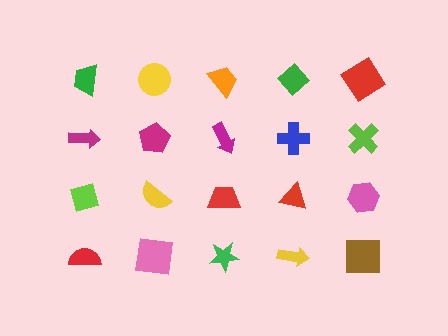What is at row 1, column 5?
A red diamond.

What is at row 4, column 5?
A brown square.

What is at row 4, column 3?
A green star.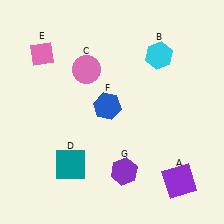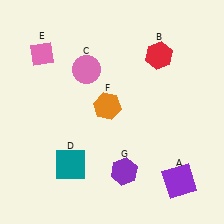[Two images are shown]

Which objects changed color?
B changed from cyan to red. F changed from blue to orange.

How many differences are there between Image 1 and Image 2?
There are 2 differences between the two images.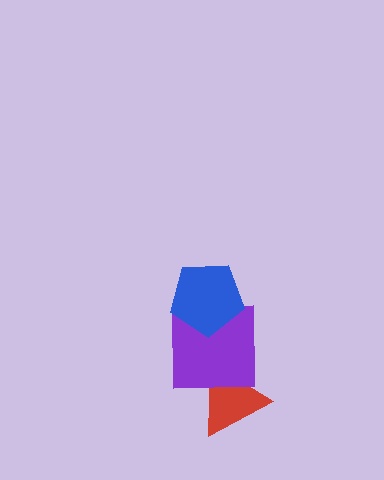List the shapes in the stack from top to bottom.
From top to bottom: the blue pentagon, the purple square, the red triangle.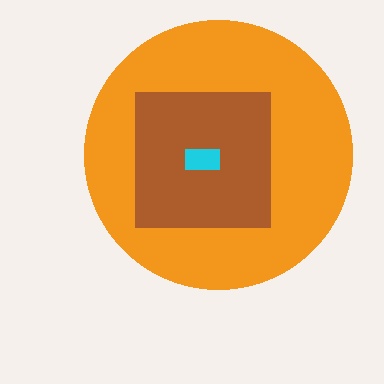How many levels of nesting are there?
3.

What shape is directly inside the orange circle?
The brown square.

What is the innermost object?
The cyan rectangle.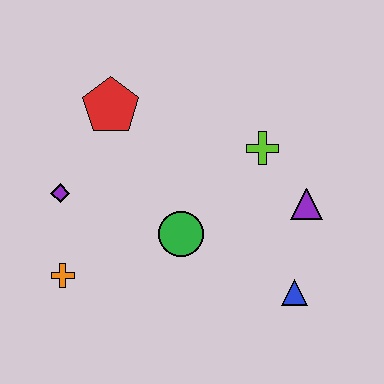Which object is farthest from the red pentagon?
The blue triangle is farthest from the red pentagon.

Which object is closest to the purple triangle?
The lime cross is closest to the purple triangle.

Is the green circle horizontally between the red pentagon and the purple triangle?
Yes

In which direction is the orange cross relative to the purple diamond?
The orange cross is below the purple diamond.